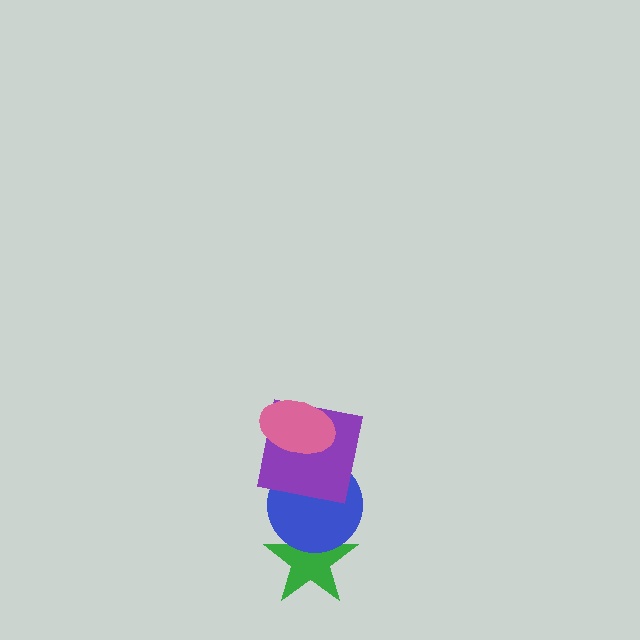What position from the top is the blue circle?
The blue circle is 3rd from the top.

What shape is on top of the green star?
The blue circle is on top of the green star.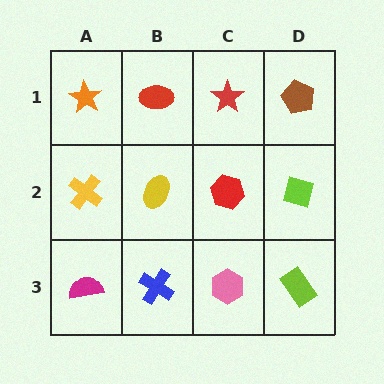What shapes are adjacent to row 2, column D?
A brown pentagon (row 1, column D), a lime rectangle (row 3, column D), a red hexagon (row 2, column C).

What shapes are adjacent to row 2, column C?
A red star (row 1, column C), a pink hexagon (row 3, column C), a yellow ellipse (row 2, column B), a lime diamond (row 2, column D).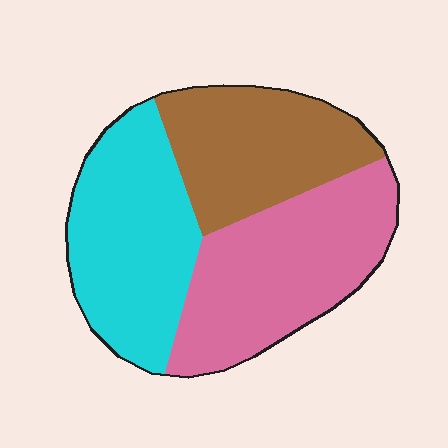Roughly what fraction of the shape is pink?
Pink covers roughly 35% of the shape.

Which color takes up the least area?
Brown, at roughly 30%.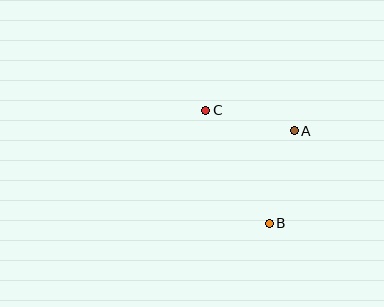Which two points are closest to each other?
Points A and C are closest to each other.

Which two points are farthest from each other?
Points B and C are farthest from each other.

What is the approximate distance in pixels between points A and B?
The distance between A and B is approximately 96 pixels.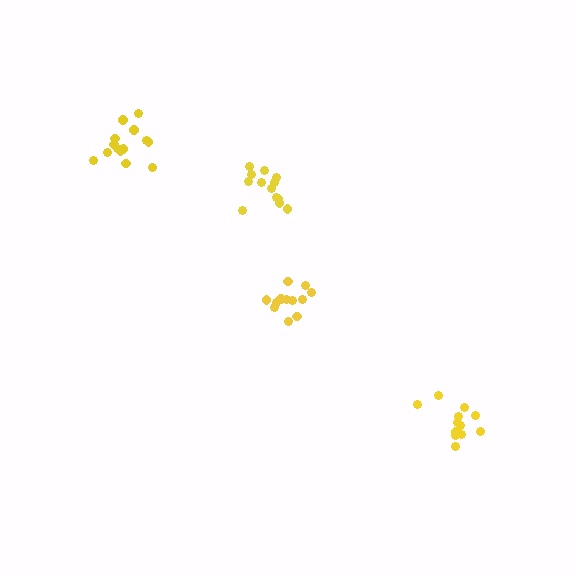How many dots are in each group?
Group 1: 12 dots, Group 2: 12 dots, Group 3: 14 dots, Group 4: 13 dots (51 total).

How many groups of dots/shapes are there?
There are 4 groups.